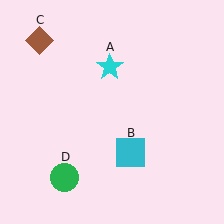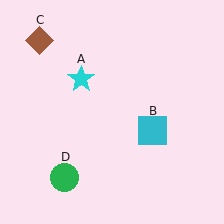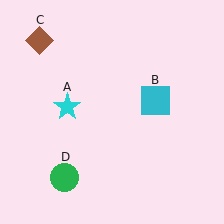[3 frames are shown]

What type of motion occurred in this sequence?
The cyan star (object A), cyan square (object B) rotated counterclockwise around the center of the scene.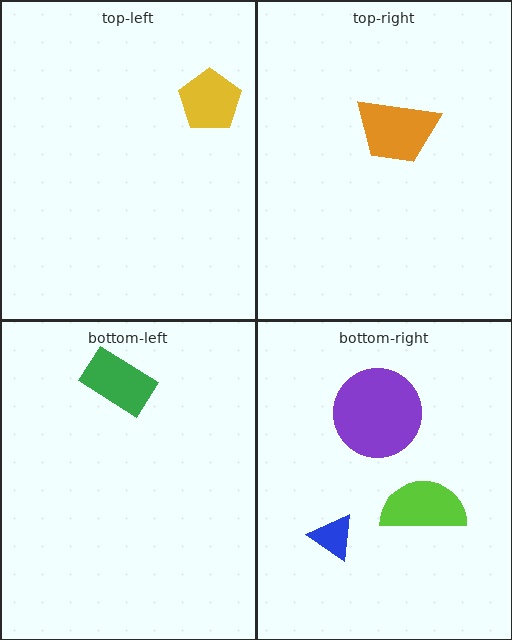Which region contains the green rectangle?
The bottom-left region.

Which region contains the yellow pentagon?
The top-left region.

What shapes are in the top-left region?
The yellow pentagon.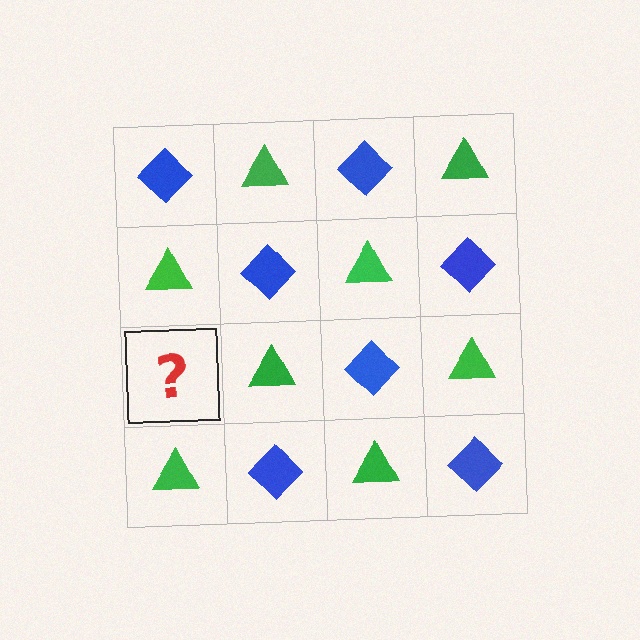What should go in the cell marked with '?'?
The missing cell should contain a blue diamond.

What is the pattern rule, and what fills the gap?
The rule is that it alternates blue diamond and green triangle in a checkerboard pattern. The gap should be filled with a blue diamond.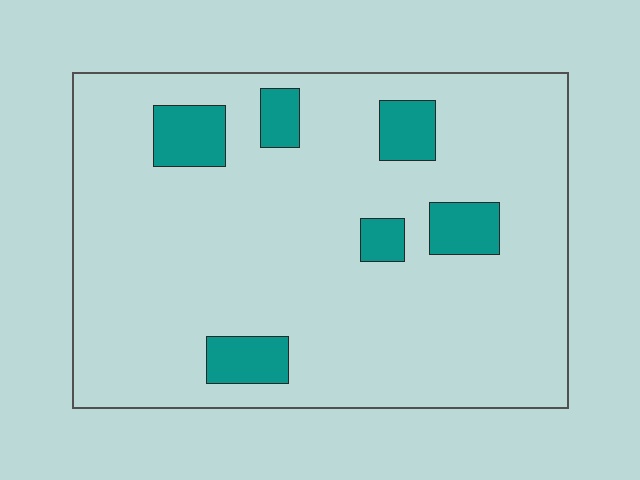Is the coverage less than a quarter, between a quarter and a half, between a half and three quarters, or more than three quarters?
Less than a quarter.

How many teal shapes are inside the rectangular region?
6.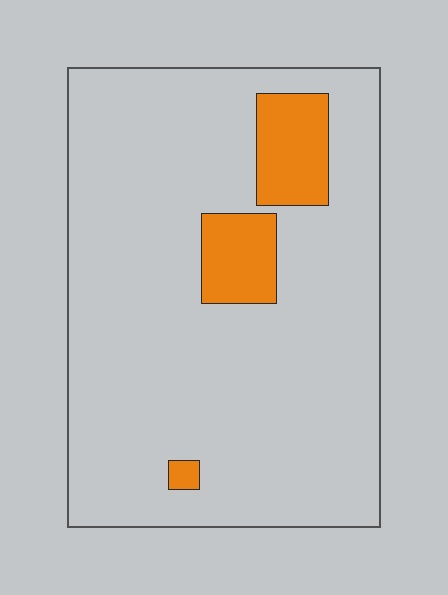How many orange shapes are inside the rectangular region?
3.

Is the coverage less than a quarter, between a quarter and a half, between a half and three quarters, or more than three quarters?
Less than a quarter.